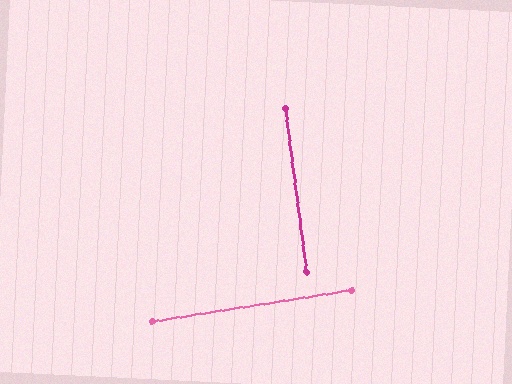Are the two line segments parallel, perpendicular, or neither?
Perpendicular — they meet at approximately 88°.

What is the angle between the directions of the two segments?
Approximately 88 degrees.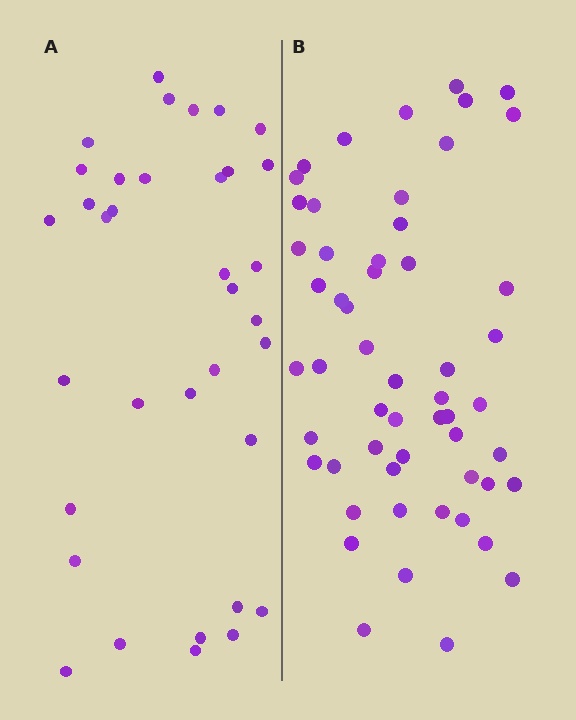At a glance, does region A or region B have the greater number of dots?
Region B (the right region) has more dots.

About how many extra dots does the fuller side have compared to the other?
Region B has approximately 20 more dots than region A.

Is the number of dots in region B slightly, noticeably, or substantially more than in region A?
Region B has substantially more. The ratio is roughly 1.6 to 1.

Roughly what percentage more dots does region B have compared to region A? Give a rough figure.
About 55% more.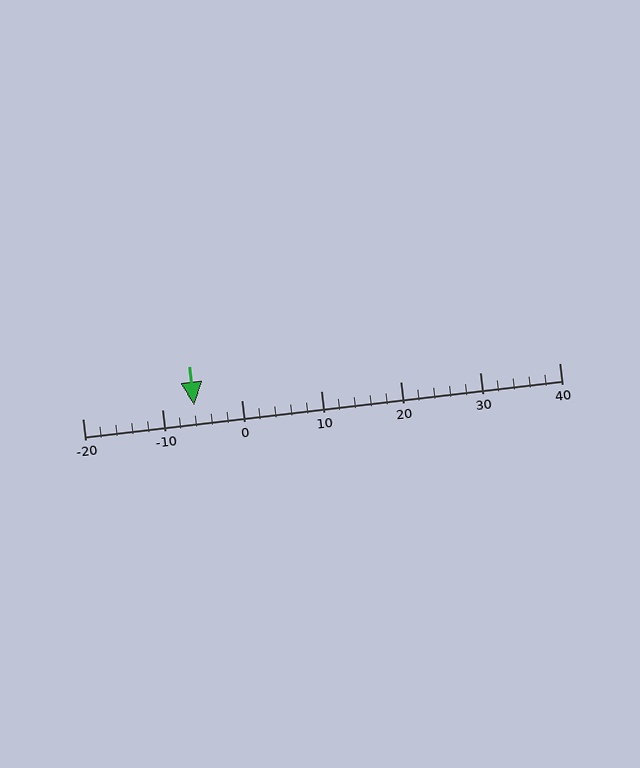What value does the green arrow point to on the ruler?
The green arrow points to approximately -6.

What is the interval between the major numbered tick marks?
The major tick marks are spaced 10 units apart.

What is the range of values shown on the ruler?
The ruler shows values from -20 to 40.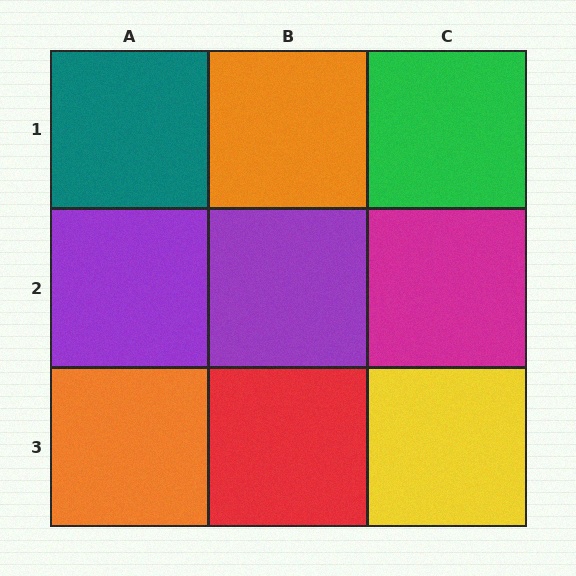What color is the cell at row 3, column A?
Orange.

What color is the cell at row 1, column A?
Teal.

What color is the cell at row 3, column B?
Red.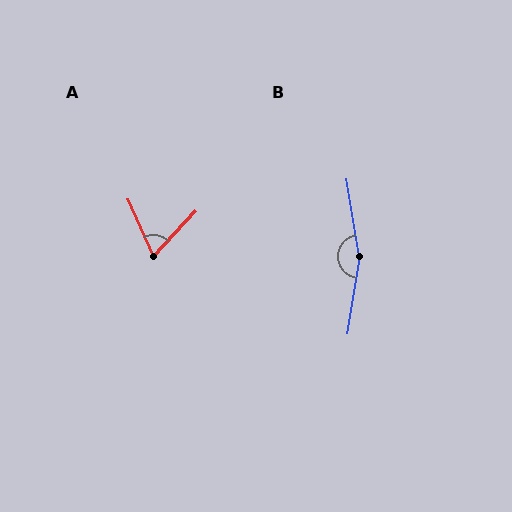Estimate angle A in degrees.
Approximately 67 degrees.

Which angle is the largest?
B, at approximately 162 degrees.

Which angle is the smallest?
A, at approximately 67 degrees.